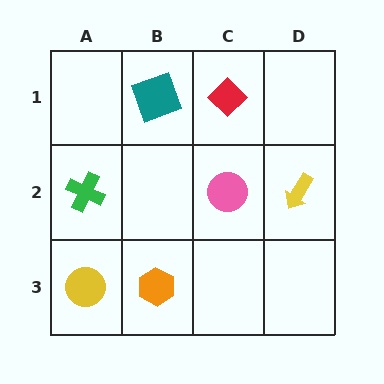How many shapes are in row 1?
2 shapes.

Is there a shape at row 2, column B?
No, that cell is empty.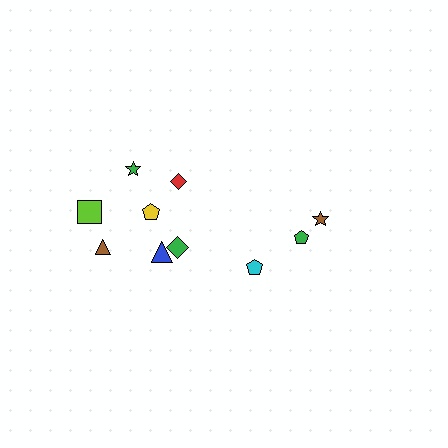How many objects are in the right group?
There are 3 objects.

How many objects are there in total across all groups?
There are 10 objects.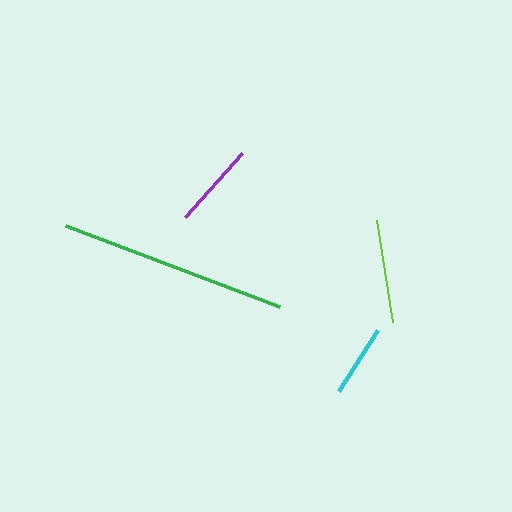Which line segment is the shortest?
The cyan line is the shortest at approximately 72 pixels.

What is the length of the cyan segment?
The cyan segment is approximately 72 pixels long.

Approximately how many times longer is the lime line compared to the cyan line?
The lime line is approximately 1.4 times the length of the cyan line.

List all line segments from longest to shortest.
From longest to shortest: green, lime, purple, cyan.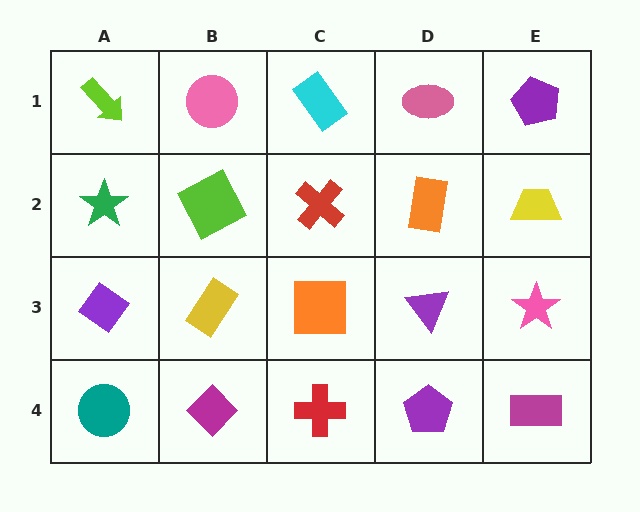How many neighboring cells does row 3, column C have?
4.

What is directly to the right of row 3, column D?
A pink star.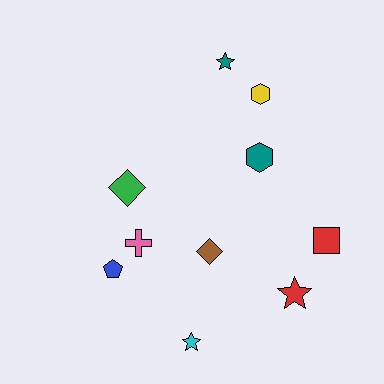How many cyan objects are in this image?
There is 1 cyan object.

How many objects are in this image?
There are 10 objects.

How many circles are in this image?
There are no circles.